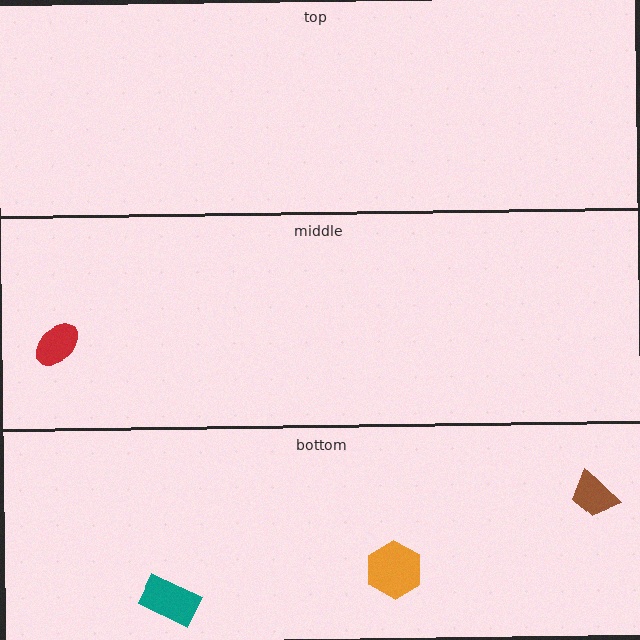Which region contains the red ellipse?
The middle region.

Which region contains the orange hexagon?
The bottom region.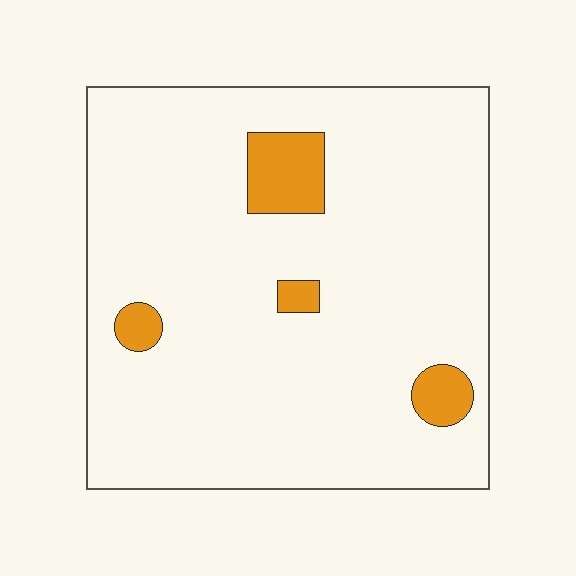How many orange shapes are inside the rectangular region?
4.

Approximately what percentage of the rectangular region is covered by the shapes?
Approximately 10%.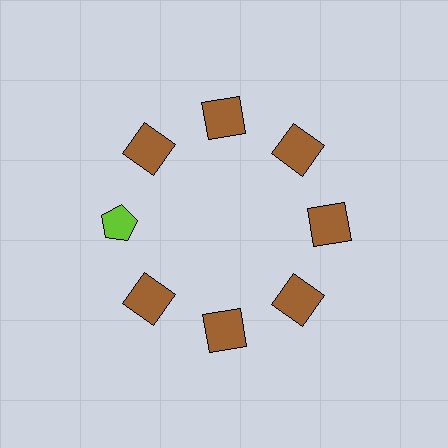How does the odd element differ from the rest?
It differs in both color (lime instead of brown) and shape (pentagon instead of square).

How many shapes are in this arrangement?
There are 8 shapes arranged in a ring pattern.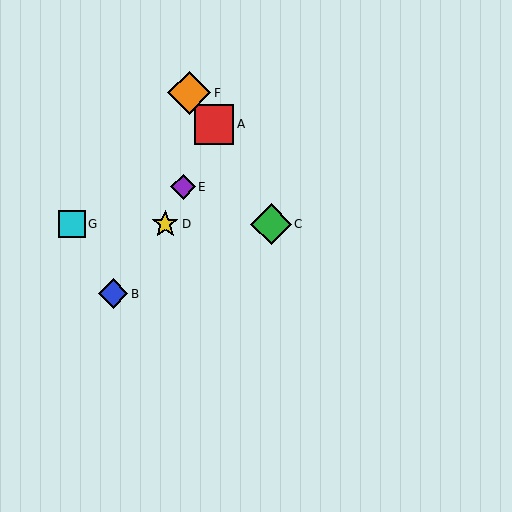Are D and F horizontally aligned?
No, D is at y≈224 and F is at y≈93.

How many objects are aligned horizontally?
3 objects (C, D, G) are aligned horizontally.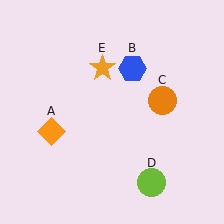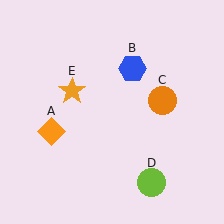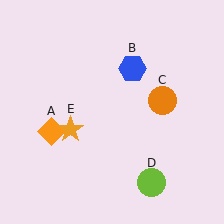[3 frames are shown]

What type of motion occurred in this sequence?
The orange star (object E) rotated counterclockwise around the center of the scene.